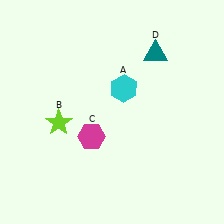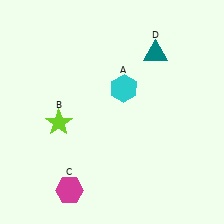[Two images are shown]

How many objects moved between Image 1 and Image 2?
1 object moved between the two images.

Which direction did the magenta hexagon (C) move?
The magenta hexagon (C) moved down.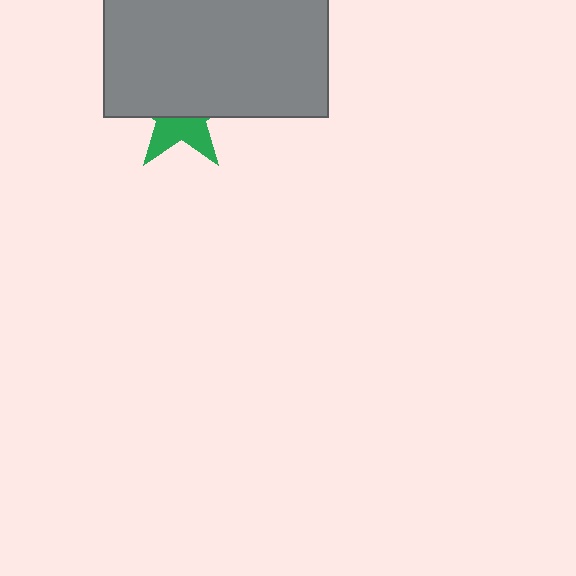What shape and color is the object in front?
The object in front is a gray rectangle.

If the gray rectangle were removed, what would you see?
You would see the complete green star.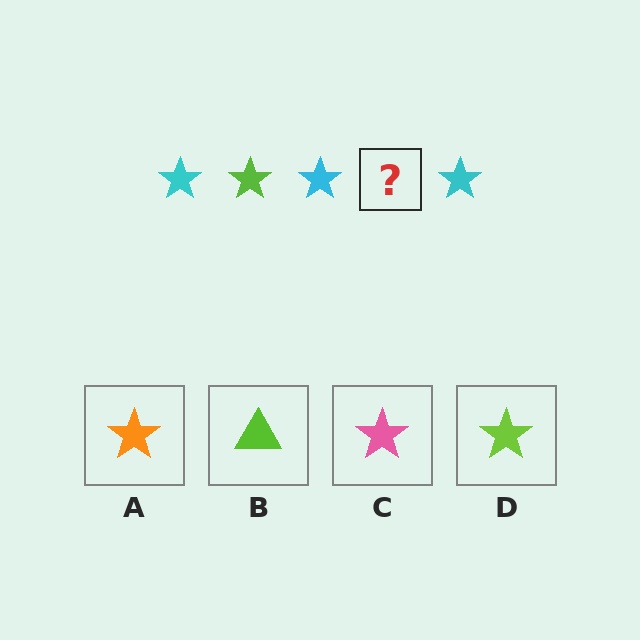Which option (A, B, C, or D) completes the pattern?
D.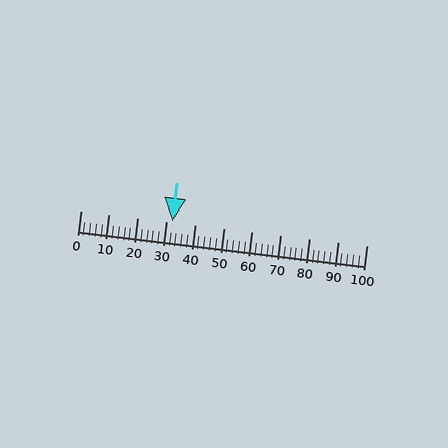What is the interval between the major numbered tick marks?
The major tick marks are spaced 10 units apart.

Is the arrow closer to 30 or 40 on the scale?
The arrow is closer to 30.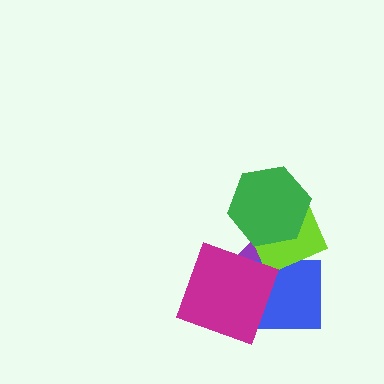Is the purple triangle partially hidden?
Yes, it is partially covered by another shape.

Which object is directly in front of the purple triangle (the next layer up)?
The blue square is directly in front of the purple triangle.